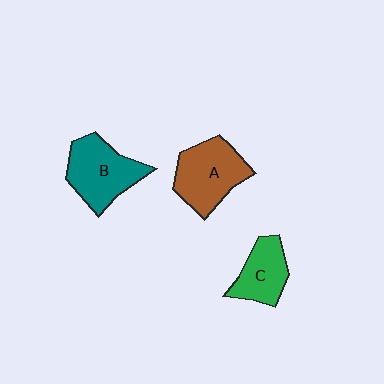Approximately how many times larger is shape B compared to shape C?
Approximately 1.4 times.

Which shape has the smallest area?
Shape C (green).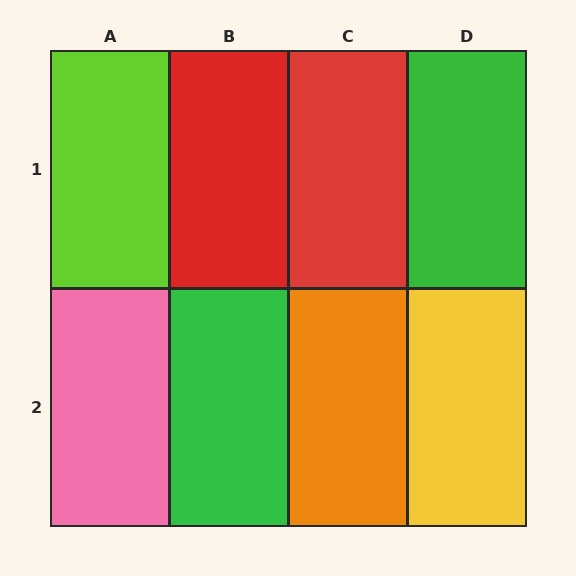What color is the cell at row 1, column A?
Lime.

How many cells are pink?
1 cell is pink.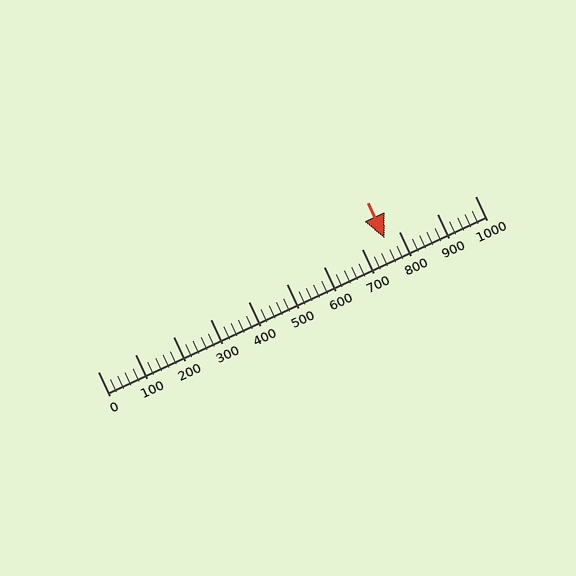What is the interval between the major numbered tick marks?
The major tick marks are spaced 100 units apart.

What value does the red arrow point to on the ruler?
The red arrow points to approximately 760.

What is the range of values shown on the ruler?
The ruler shows values from 0 to 1000.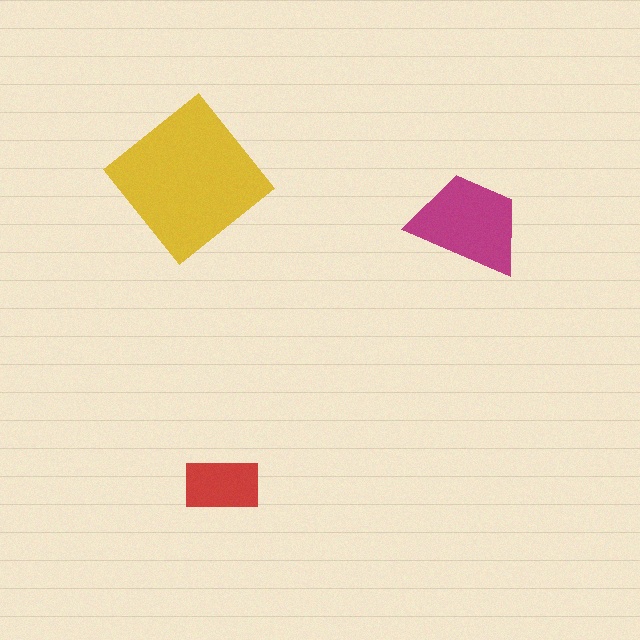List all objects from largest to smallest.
The yellow diamond, the magenta trapezoid, the red rectangle.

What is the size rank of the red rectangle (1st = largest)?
3rd.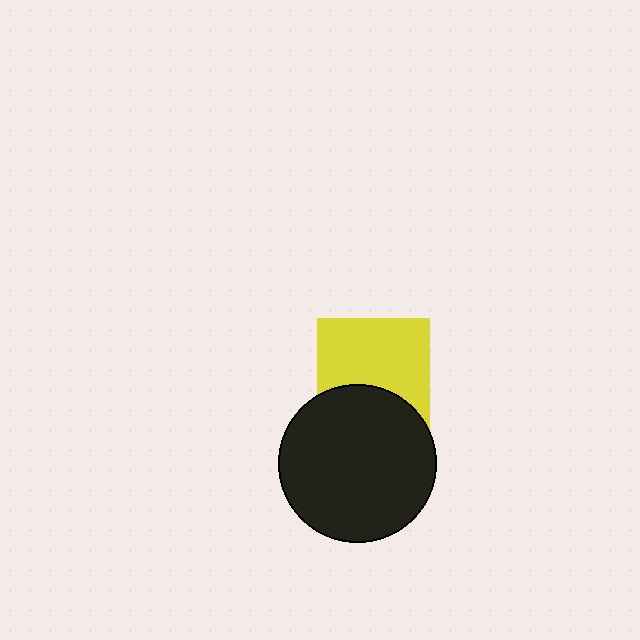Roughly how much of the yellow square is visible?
Most of it is visible (roughly 67%).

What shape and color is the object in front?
The object in front is a black circle.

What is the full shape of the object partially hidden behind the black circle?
The partially hidden object is a yellow square.